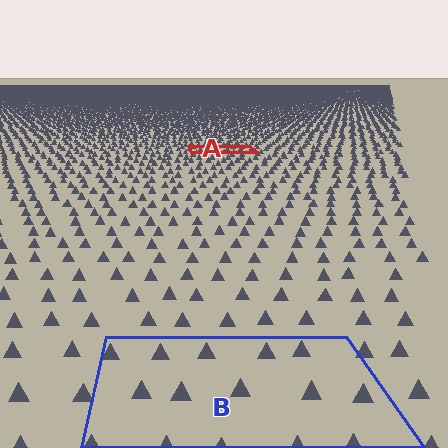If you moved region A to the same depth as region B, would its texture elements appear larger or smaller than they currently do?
They would appear larger. At a closer depth, the same texture elements are projected at a bigger on-screen size.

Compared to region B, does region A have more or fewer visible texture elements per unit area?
Region A has more texture elements per unit area — they are packed more densely because it is farther away.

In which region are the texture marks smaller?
The texture marks are smaller in region A, because it is farther away.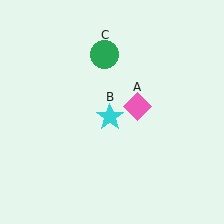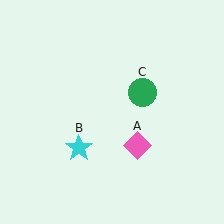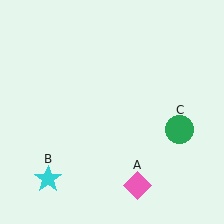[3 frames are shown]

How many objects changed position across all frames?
3 objects changed position: pink diamond (object A), cyan star (object B), green circle (object C).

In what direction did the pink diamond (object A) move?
The pink diamond (object A) moved down.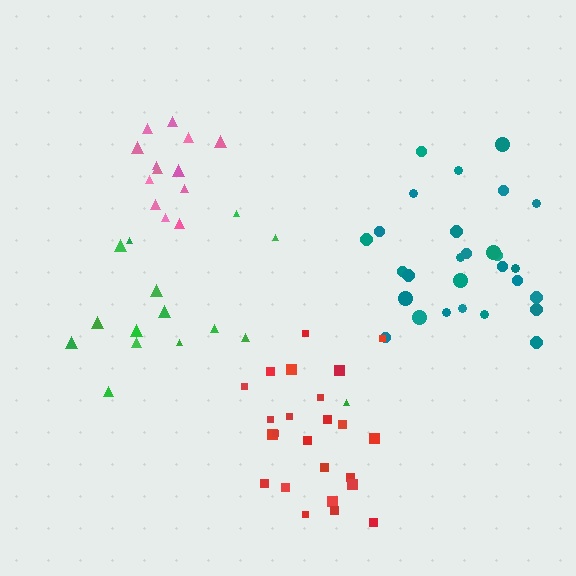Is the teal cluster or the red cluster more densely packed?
Teal.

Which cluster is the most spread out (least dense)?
Green.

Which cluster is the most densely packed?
Teal.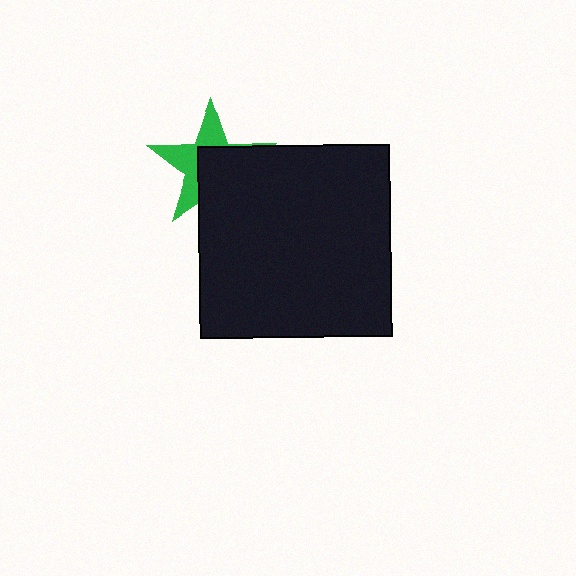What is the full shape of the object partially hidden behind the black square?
The partially hidden object is a green star.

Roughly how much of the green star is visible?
About half of it is visible (roughly 47%).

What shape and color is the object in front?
The object in front is a black square.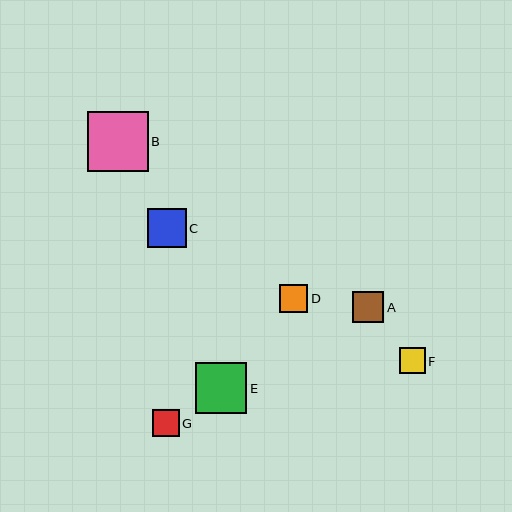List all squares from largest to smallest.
From largest to smallest: B, E, C, A, D, G, F.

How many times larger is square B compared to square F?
Square B is approximately 2.4 times the size of square F.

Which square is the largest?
Square B is the largest with a size of approximately 61 pixels.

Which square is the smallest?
Square F is the smallest with a size of approximately 25 pixels.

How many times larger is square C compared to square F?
Square C is approximately 1.5 times the size of square F.